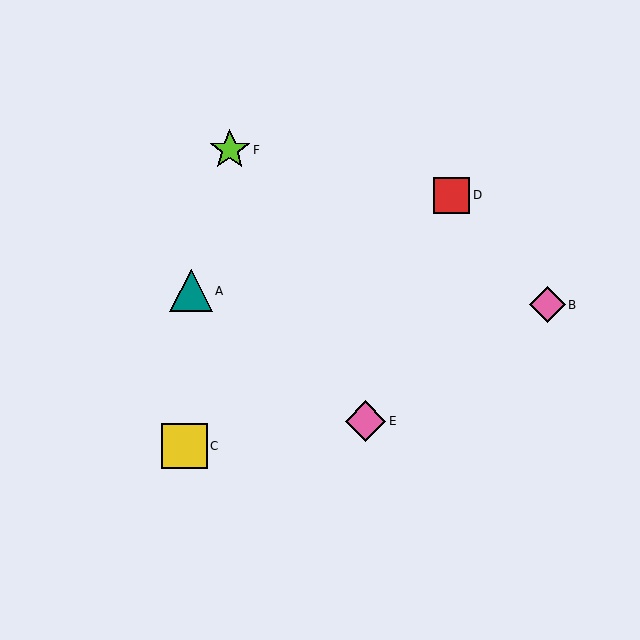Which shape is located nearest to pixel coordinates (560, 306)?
The pink diamond (labeled B) at (548, 305) is nearest to that location.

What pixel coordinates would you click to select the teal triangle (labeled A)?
Click at (191, 291) to select the teal triangle A.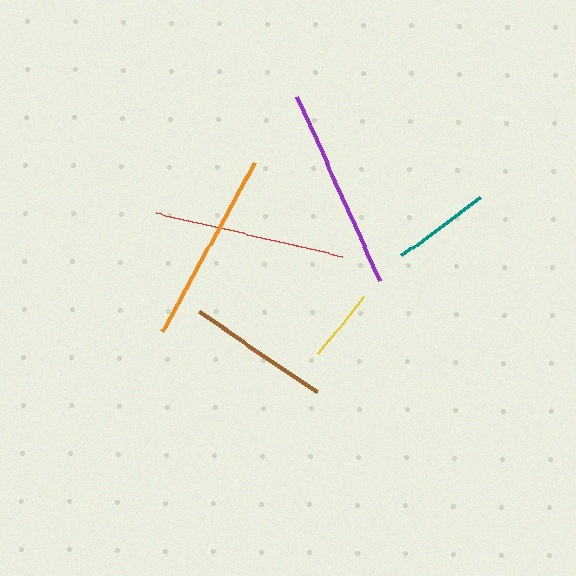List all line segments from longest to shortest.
From longest to shortest: purple, orange, red, brown, teal, yellow.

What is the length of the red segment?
The red segment is approximately 192 pixels long.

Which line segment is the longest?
The purple line is the longest at approximately 202 pixels.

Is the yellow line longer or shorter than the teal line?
The teal line is longer than the yellow line.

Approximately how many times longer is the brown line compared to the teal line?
The brown line is approximately 1.5 times the length of the teal line.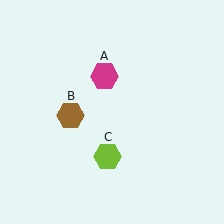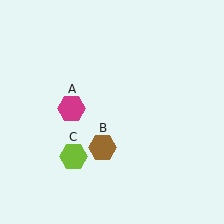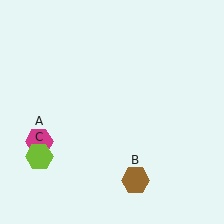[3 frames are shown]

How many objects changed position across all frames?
3 objects changed position: magenta hexagon (object A), brown hexagon (object B), lime hexagon (object C).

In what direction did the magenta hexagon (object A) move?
The magenta hexagon (object A) moved down and to the left.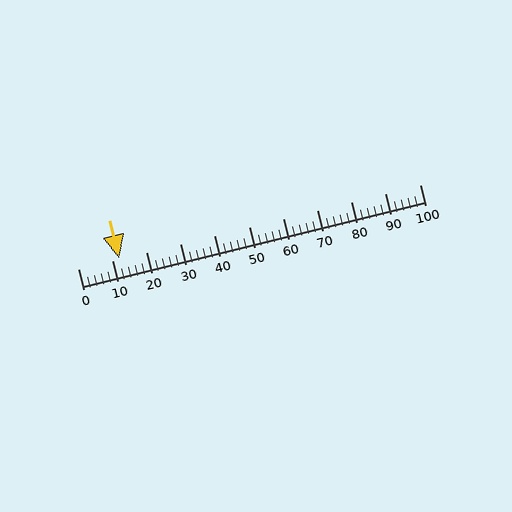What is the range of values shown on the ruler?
The ruler shows values from 0 to 100.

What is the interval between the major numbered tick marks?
The major tick marks are spaced 10 units apart.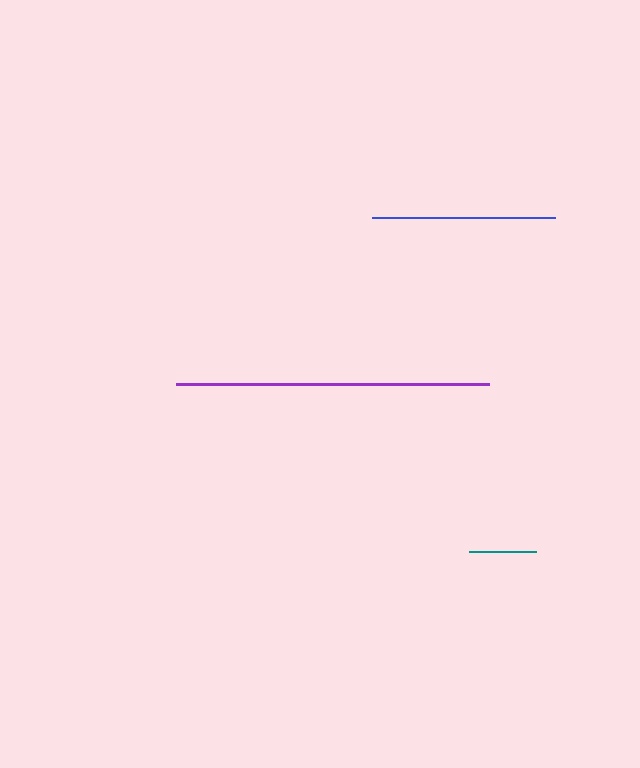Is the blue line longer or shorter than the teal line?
The blue line is longer than the teal line.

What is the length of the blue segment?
The blue segment is approximately 182 pixels long.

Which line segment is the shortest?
The teal line is the shortest at approximately 68 pixels.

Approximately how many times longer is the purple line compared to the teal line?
The purple line is approximately 4.6 times the length of the teal line.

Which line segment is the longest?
The purple line is the longest at approximately 312 pixels.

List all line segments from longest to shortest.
From longest to shortest: purple, blue, teal.